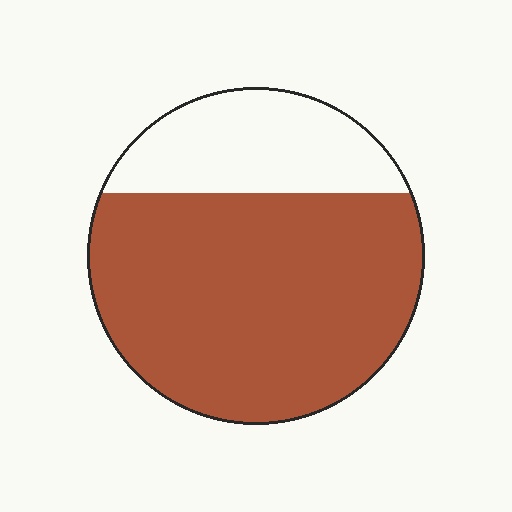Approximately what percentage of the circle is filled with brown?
Approximately 75%.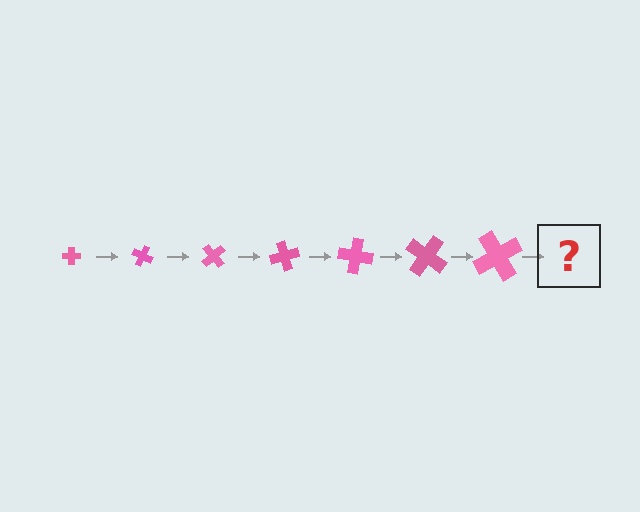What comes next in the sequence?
The next element should be a cross, larger than the previous one and rotated 175 degrees from the start.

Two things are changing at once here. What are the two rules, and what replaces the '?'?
The two rules are that the cross grows larger each step and it rotates 25 degrees each step. The '?' should be a cross, larger than the previous one and rotated 175 degrees from the start.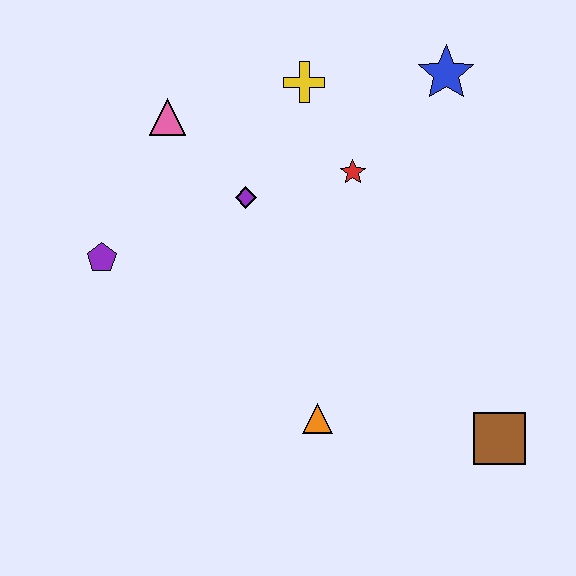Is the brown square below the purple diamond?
Yes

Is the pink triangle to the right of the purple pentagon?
Yes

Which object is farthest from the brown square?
The pink triangle is farthest from the brown square.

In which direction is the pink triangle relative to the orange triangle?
The pink triangle is above the orange triangle.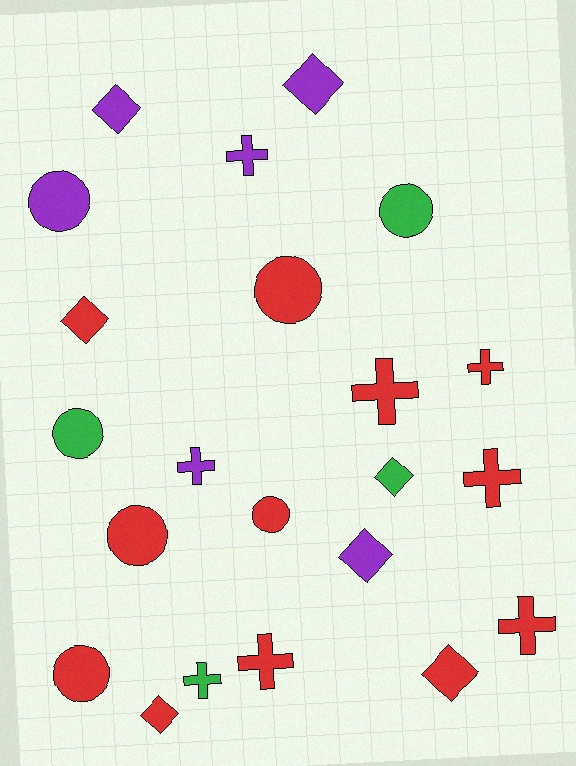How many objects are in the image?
There are 22 objects.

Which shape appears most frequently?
Cross, with 8 objects.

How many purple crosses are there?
There are 2 purple crosses.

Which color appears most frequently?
Red, with 12 objects.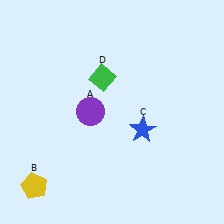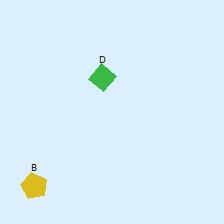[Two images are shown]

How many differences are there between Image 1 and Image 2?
There are 2 differences between the two images.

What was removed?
The purple circle (A), the blue star (C) were removed in Image 2.